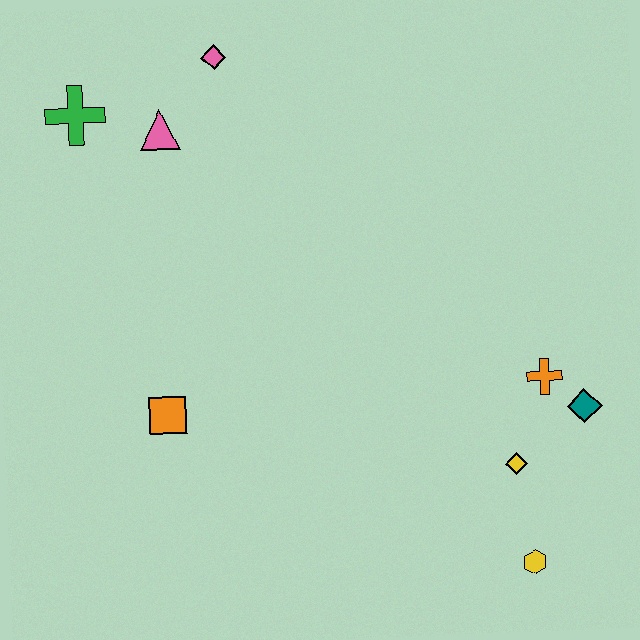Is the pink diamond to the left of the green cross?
No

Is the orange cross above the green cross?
No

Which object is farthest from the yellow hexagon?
The green cross is farthest from the yellow hexagon.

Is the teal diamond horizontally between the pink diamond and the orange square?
No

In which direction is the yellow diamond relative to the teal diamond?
The yellow diamond is to the left of the teal diamond.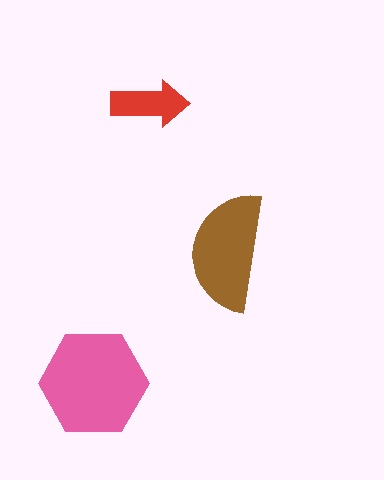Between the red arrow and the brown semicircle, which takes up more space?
The brown semicircle.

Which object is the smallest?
The red arrow.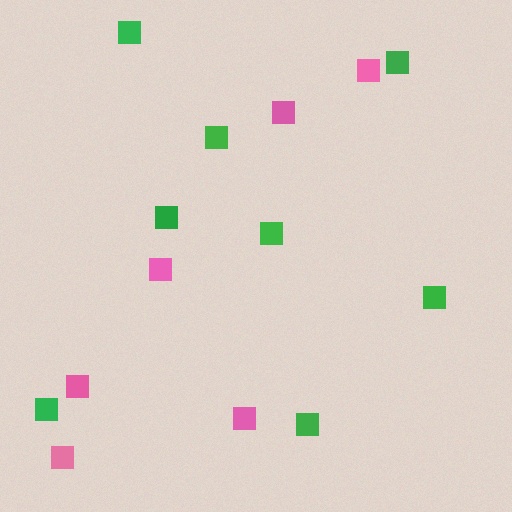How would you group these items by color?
There are 2 groups: one group of green squares (8) and one group of pink squares (6).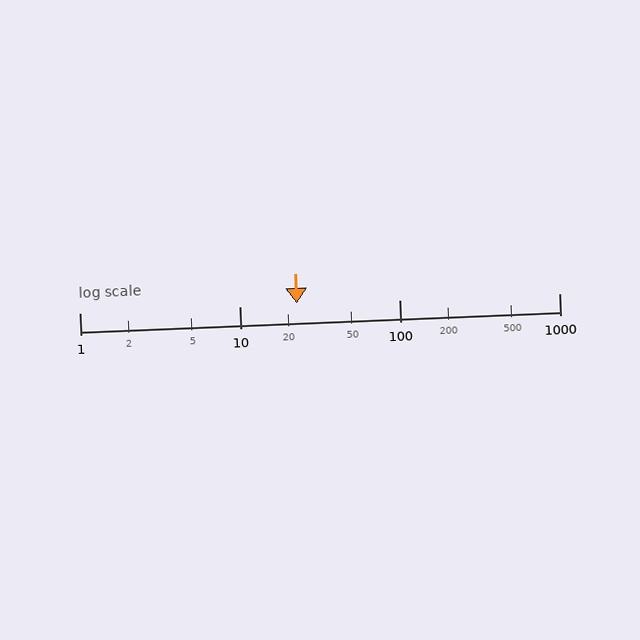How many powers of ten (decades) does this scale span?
The scale spans 3 decades, from 1 to 1000.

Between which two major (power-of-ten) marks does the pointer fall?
The pointer is between 10 and 100.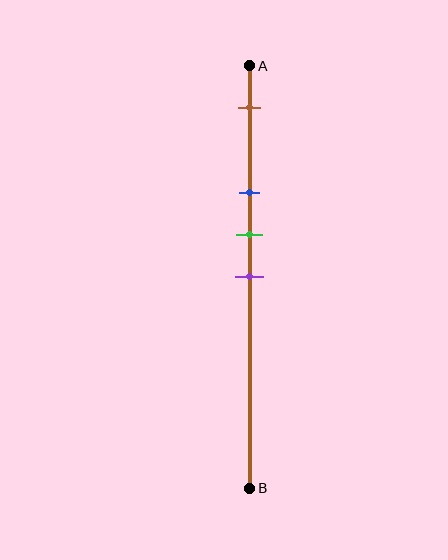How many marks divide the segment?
There are 4 marks dividing the segment.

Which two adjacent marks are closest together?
The green and purple marks are the closest adjacent pair.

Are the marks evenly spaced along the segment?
No, the marks are not evenly spaced.